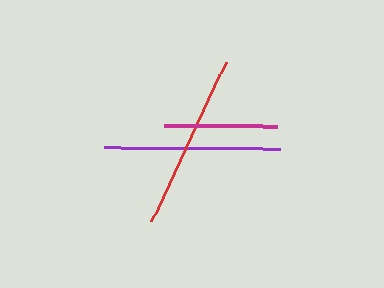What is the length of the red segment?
The red segment is approximately 174 pixels long.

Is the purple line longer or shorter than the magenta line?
The purple line is longer than the magenta line.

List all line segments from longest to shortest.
From longest to shortest: purple, red, magenta.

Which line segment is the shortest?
The magenta line is the shortest at approximately 113 pixels.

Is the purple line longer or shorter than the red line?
The purple line is longer than the red line.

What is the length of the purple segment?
The purple segment is approximately 176 pixels long.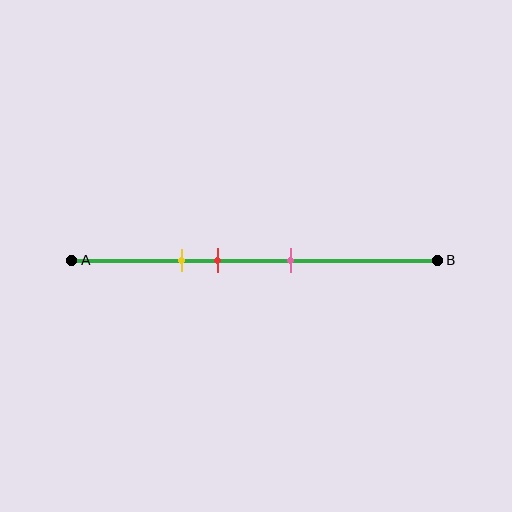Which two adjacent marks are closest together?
The yellow and red marks are the closest adjacent pair.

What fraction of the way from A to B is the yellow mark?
The yellow mark is approximately 30% (0.3) of the way from A to B.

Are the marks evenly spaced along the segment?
Yes, the marks are approximately evenly spaced.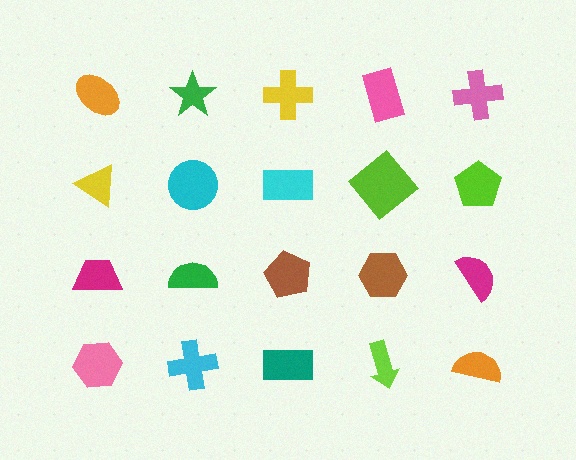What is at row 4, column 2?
A cyan cross.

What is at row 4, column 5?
An orange semicircle.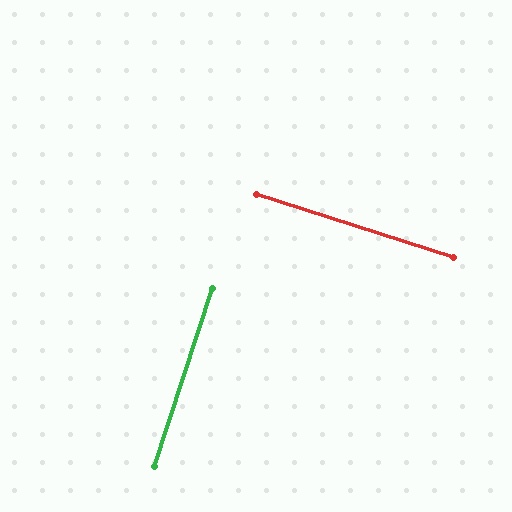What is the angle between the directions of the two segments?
Approximately 90 degrees.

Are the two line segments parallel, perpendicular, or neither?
Perpendicular — they meet at approximately 90°.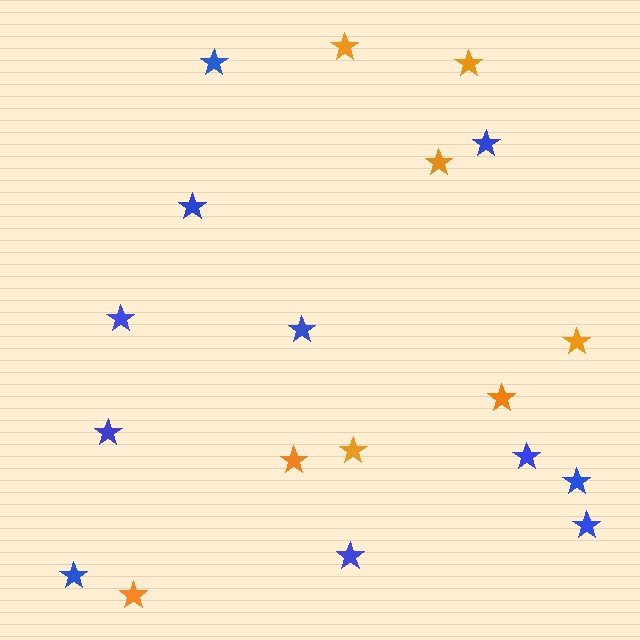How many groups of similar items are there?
There are 2 groups: one group of blue stars (11) and one group of orange stars (8).